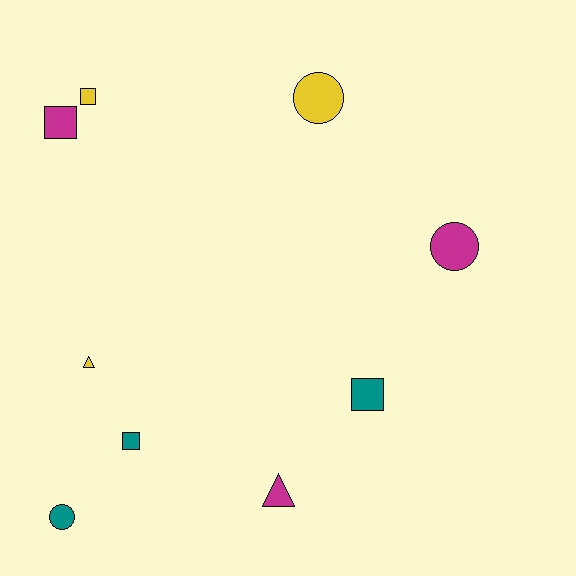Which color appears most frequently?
Teal, with 3 objects.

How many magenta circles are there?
There is 1 magenta circle.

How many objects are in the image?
There are 9 objects.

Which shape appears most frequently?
Square, with 4 objects.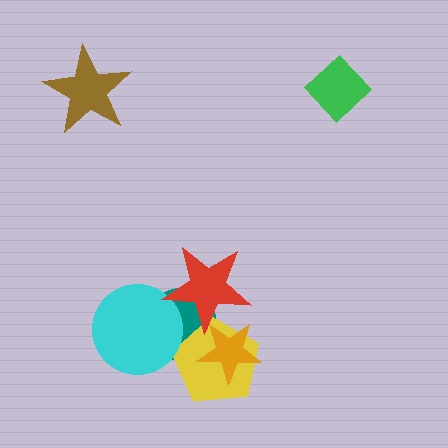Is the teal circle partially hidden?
Yes, it is partially covered by another shape.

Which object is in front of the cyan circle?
The red star is in front of the cyan circle.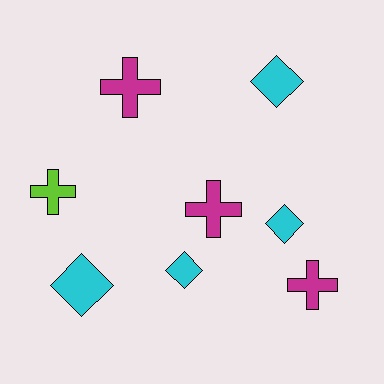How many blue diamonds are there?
There are no blue diamonds.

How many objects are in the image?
There are 8 objects.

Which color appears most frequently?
Cyan, with 4 objects.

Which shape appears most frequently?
Cross, with 4 objects.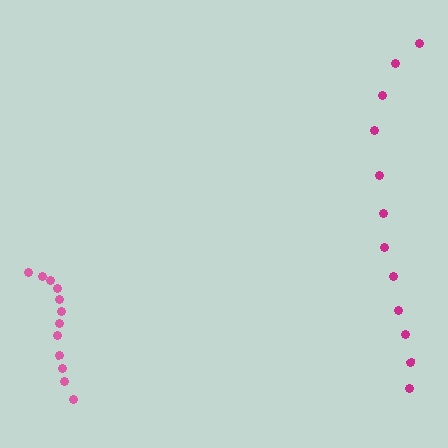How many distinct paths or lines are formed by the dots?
There are 2 distinct paths.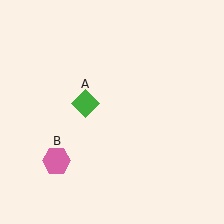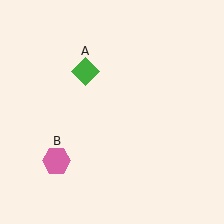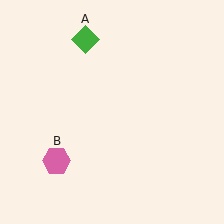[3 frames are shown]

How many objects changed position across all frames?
1 object changed position: green diamond (object A).